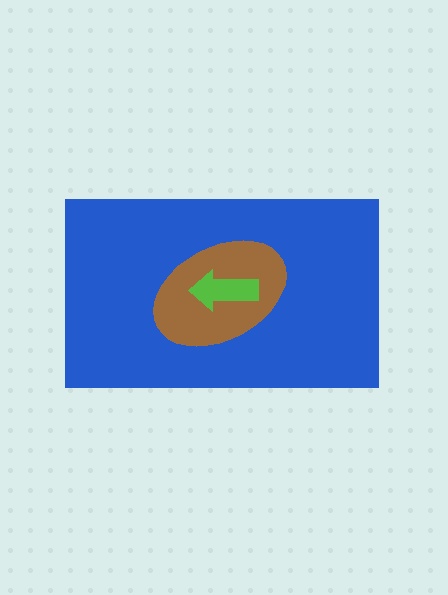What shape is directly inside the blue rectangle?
The brown ellipse.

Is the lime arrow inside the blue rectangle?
Yes.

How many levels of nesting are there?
3.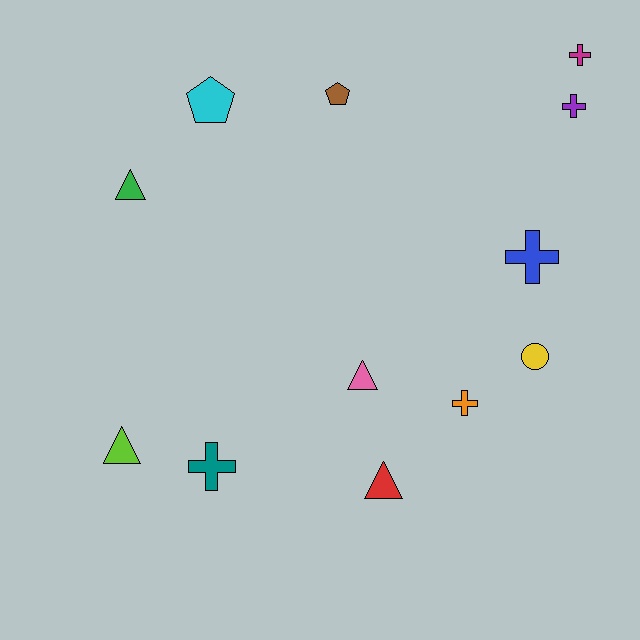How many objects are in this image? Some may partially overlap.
There are 12 objects.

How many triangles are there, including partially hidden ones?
There are 4 triangles.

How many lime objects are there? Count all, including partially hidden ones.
There is 1 lime object.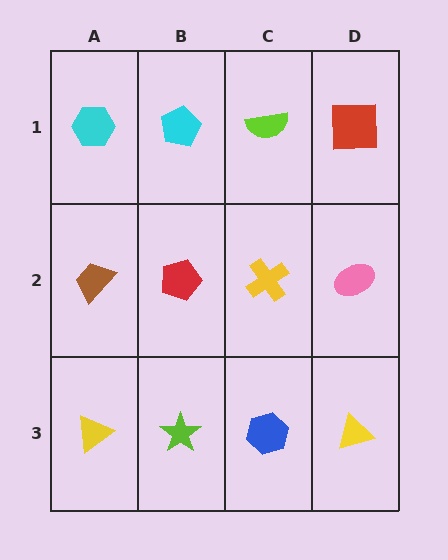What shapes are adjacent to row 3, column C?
A yellow cross (row 2, column C), a lime star (row 3, column B), a yellow triangle (row 3, column D).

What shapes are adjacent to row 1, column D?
A pink ellipse (row 2, column D), a lime semicircle (row 1, column C).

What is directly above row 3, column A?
A brown trapezoid.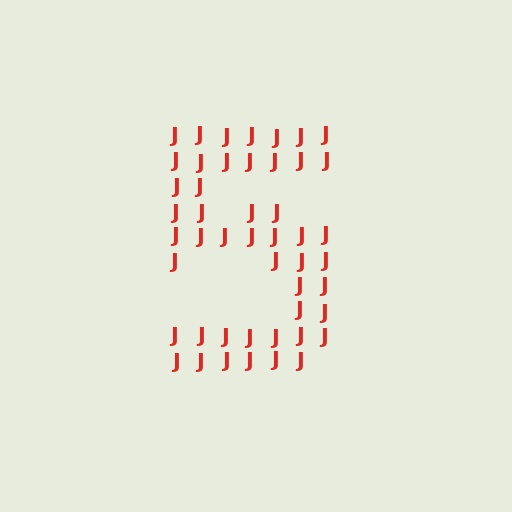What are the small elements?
The small elements are letter J's.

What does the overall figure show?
The overall figure shows the digit 5.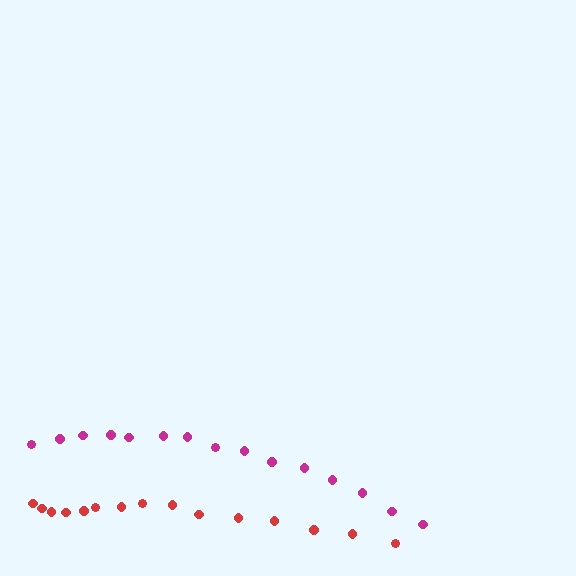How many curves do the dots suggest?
There are 2 distinct paths.